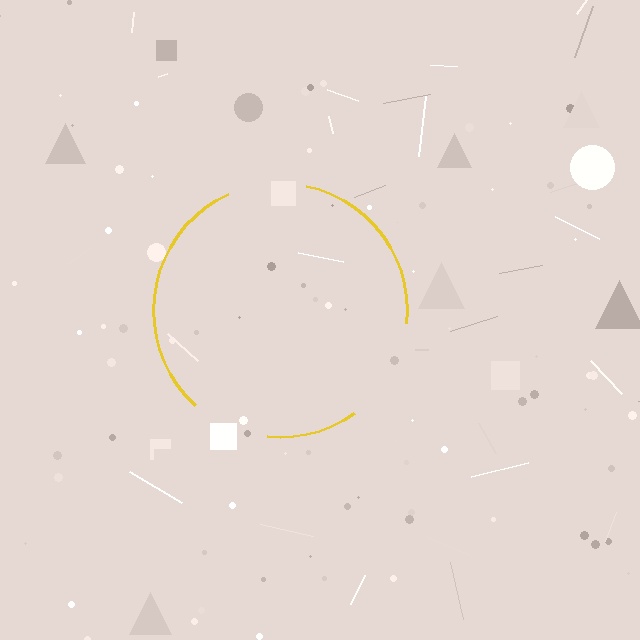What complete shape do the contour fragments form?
The contour fragments form a circle.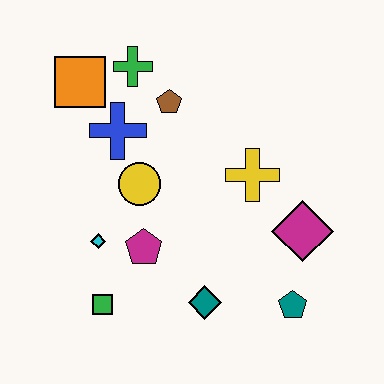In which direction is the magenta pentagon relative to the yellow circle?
The magenta pentagon is below the yellow circle.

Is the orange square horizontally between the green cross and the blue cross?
No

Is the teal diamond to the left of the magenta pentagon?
No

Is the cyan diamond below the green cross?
Yes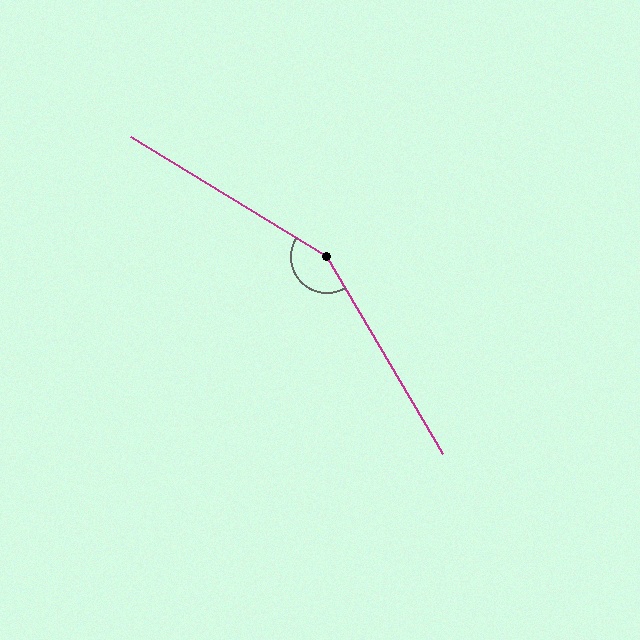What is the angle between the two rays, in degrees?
Approximately 152 degrees.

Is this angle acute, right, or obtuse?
It is obtuse.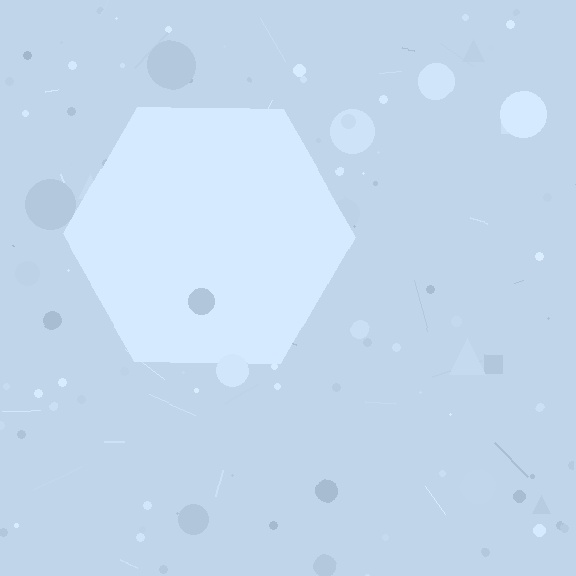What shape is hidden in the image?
A hexagon is hidden in the image.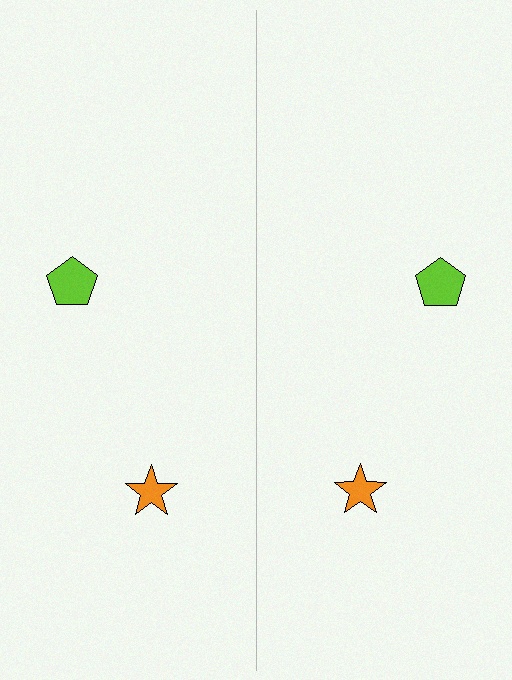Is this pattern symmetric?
Yes, this pattern has bilateral (reflection) symmetry.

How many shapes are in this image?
There are 4 shapes in this image.